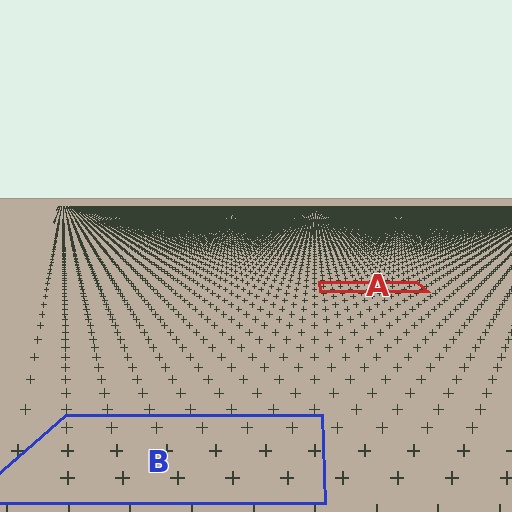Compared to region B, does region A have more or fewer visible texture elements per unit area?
Region A has more texture elements per unit area — they are packed more densely because it is farther away.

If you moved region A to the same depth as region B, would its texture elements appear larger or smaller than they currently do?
They would appear larger. At a closer depth, the same texture elements are projected at a bigger on-screen size.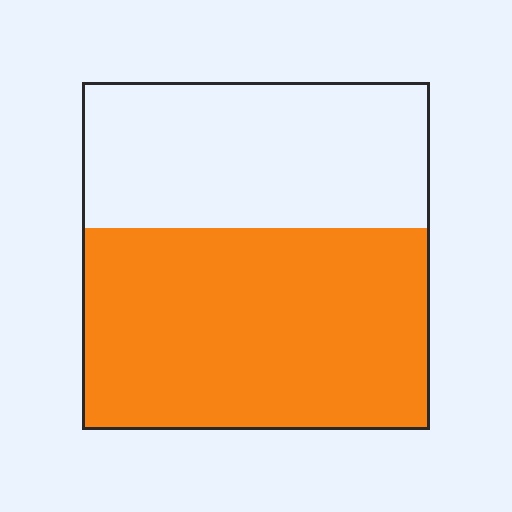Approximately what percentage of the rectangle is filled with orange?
Approximately 60%.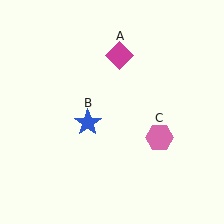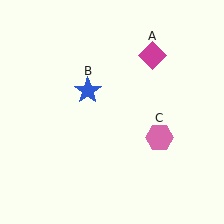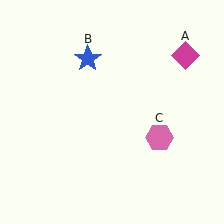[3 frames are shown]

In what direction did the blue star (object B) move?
The blue star (object B) moved up.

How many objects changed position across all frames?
2 objects changed position: magenta diamond (object A), blue star (object B).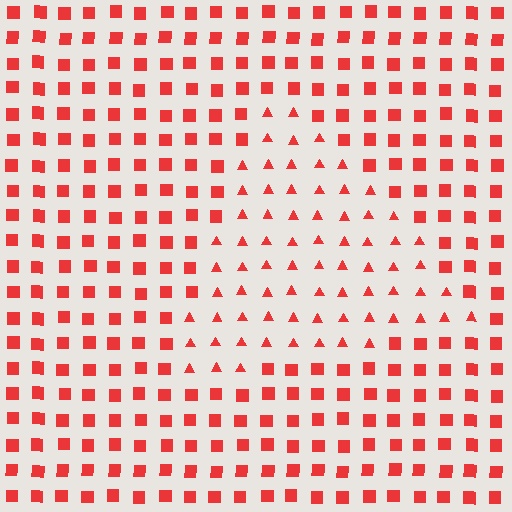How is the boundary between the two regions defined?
The boundary is defined by a change in element shape: triangles inside vs. squares outside. All elements share the same color and spacing.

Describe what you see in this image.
The image is filled with small red elements arranged in a uniform grid. A triangle-shaped region contains triangles, while the surrounding area contains squares. The boundary is defined purely by the change in element shape.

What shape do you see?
I see a triangle.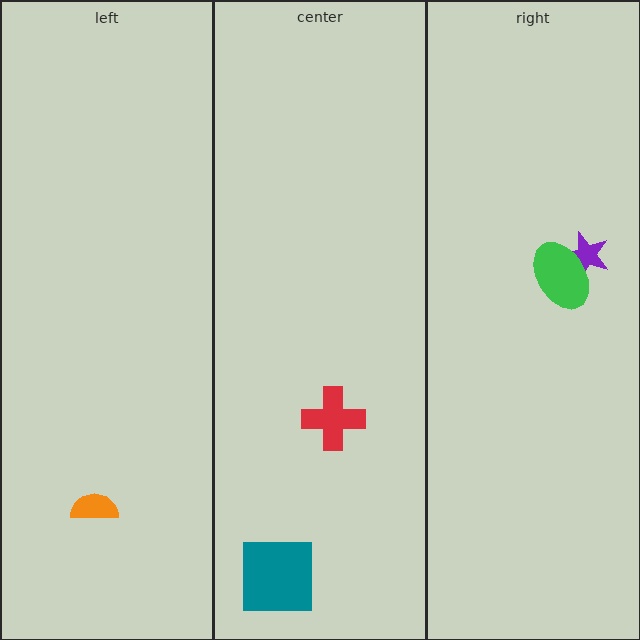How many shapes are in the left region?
1.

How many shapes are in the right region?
2.